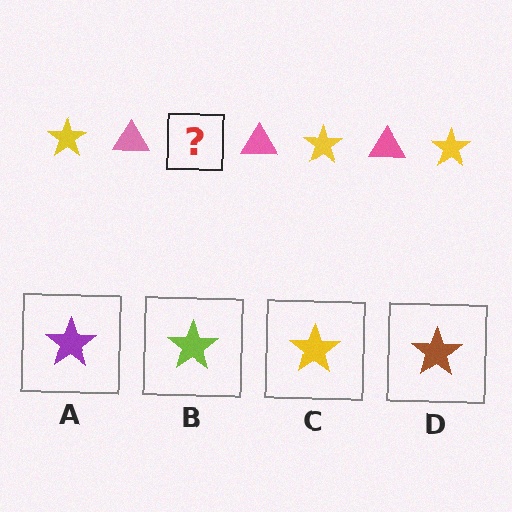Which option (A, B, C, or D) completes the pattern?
C.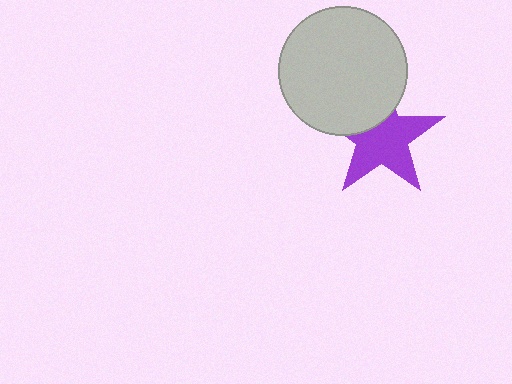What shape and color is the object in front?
The object in front is a light gray circle.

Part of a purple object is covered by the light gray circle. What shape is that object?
It is a star.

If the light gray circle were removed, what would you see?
You would see the complete purple star.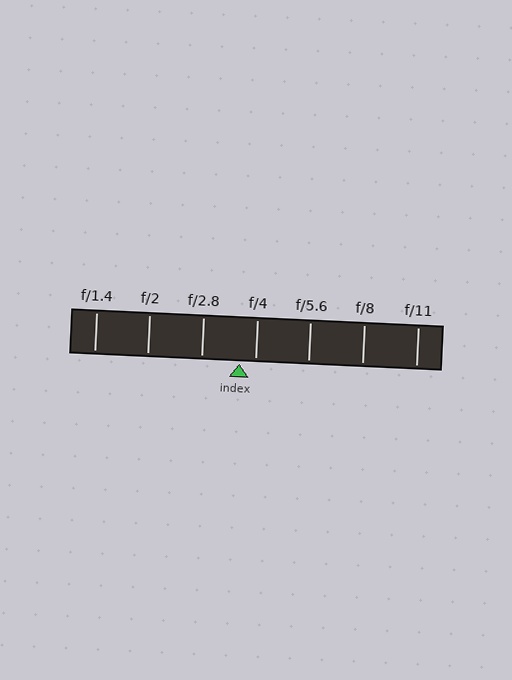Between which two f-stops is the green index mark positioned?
The index mark is between f/2.8 and f/4.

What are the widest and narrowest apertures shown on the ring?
The widest aperture shown is f/1.4 and the narrowest is f/11.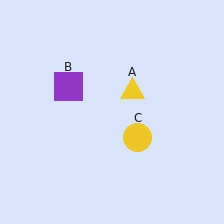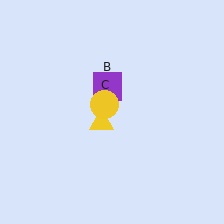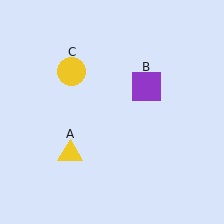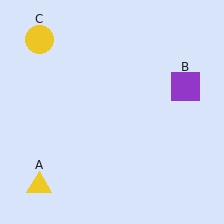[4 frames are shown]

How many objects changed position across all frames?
3 objects changed position: yellow triangle (object A), purple square (object B), yellow circle (object C).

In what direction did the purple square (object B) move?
The purple square (object B) moved right.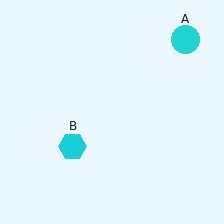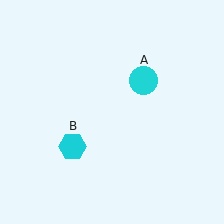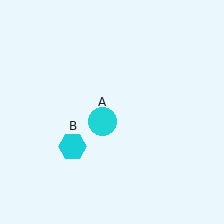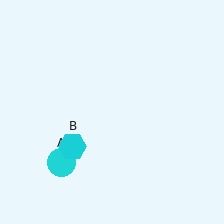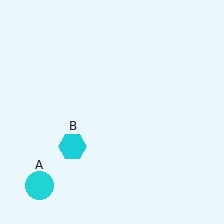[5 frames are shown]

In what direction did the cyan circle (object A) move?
The cyan circle (object A) moved down and to the left.